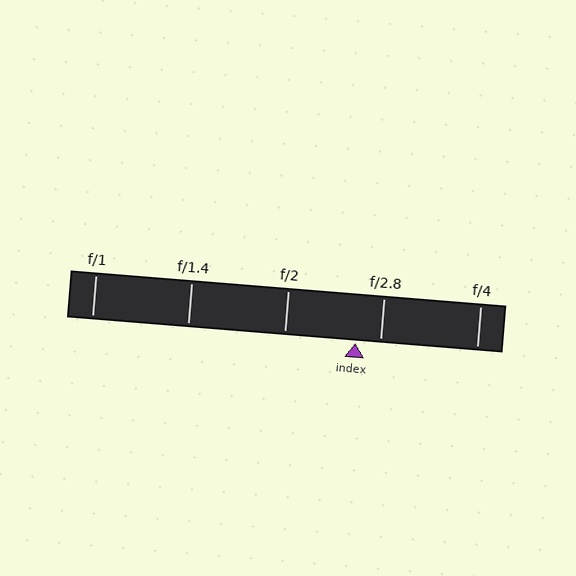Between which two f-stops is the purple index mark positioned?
The index mark is between f/2 and f/2.8.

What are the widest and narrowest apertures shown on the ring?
The widest aperture shown is f/1 and the narrowest is f/4.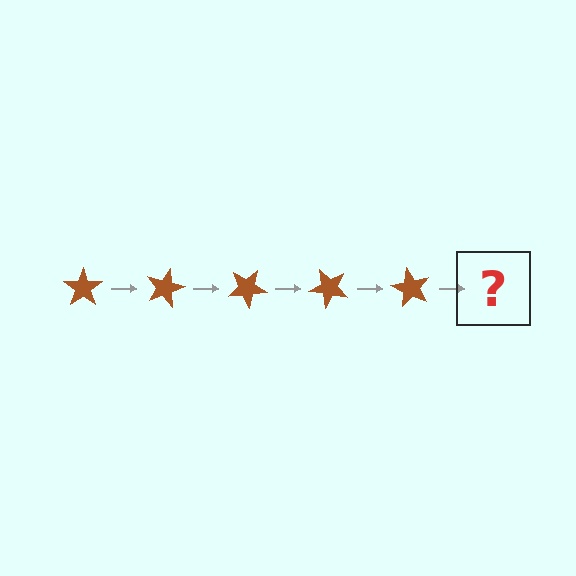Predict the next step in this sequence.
The next step is a brown star rotated 75 degrees.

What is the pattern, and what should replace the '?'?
The pattern is that the star rotates 15 degrees each step. The '?' should be a brown star rotated 75 degrees.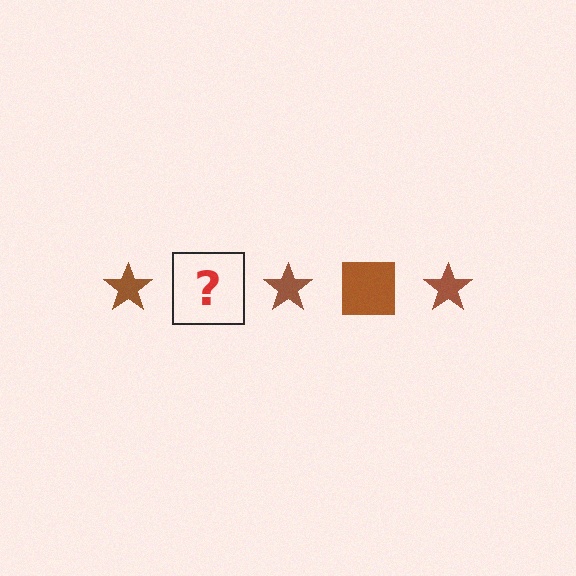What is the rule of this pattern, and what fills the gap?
The rule is that the pattern cycles through star, square shapes in brown. The gap should be filled with a brown square.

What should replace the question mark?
The question mark should be replaced with a brown square.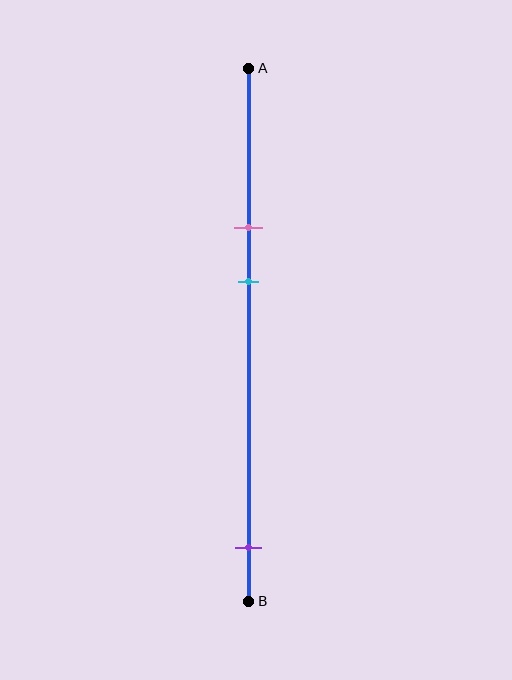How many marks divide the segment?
There are 3 marks dividing the segment.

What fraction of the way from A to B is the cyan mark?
The cyan mark is approximately 40% (0.4) of the way from A to B.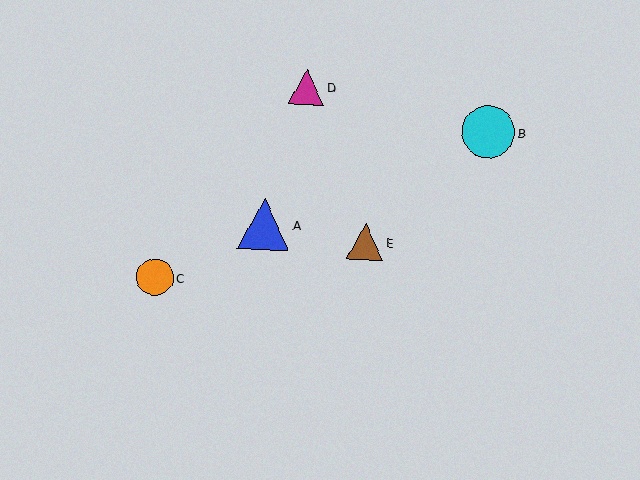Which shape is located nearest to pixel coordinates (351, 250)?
The brown triangle (labeled E) at (366, 242) is nearest to that location.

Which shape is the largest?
The cyan circle (labeled B) is the largest.